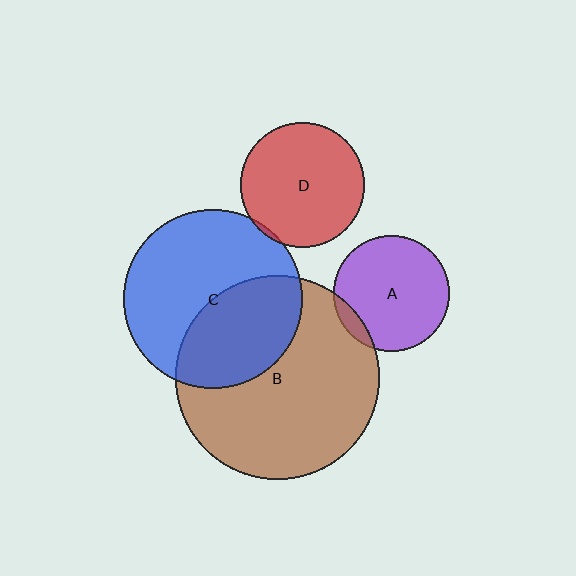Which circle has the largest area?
Circle B (brown).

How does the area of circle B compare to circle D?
Approximately 2.7 times.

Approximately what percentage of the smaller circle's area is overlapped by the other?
Approximately 5%.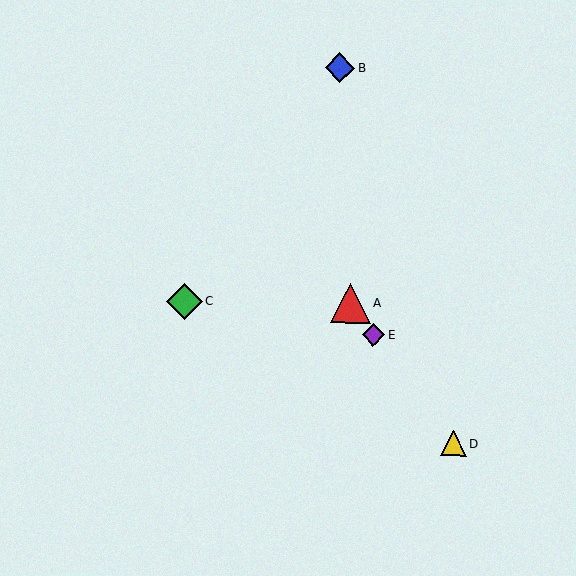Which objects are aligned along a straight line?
Objects A, D, E are aligned along a straight line.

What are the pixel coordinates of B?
Object B is at (340, 68).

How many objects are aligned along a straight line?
3 objects (A, D, E) are aligned along a straight line.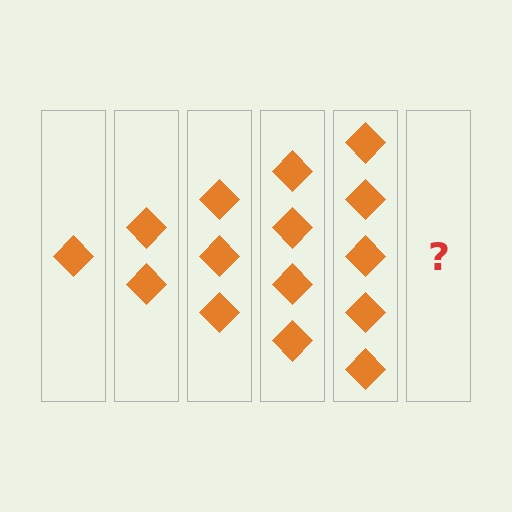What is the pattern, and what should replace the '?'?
The pattern is that each step adds one more diamond. The '?' should be 6 diamonds.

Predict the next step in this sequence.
The next step is 6 diamonds.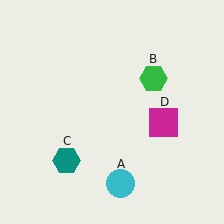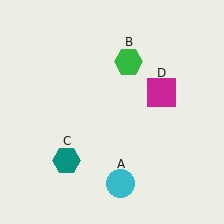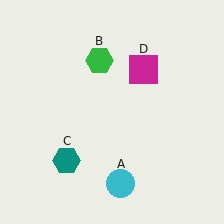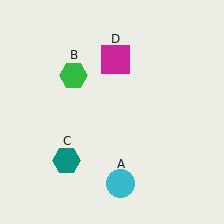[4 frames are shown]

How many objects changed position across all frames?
2 objects changed position: green hexagon (object B), magenta square (object D).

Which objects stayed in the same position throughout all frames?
Cyan circle (object A) and teal hexagon (object C) remained stationary.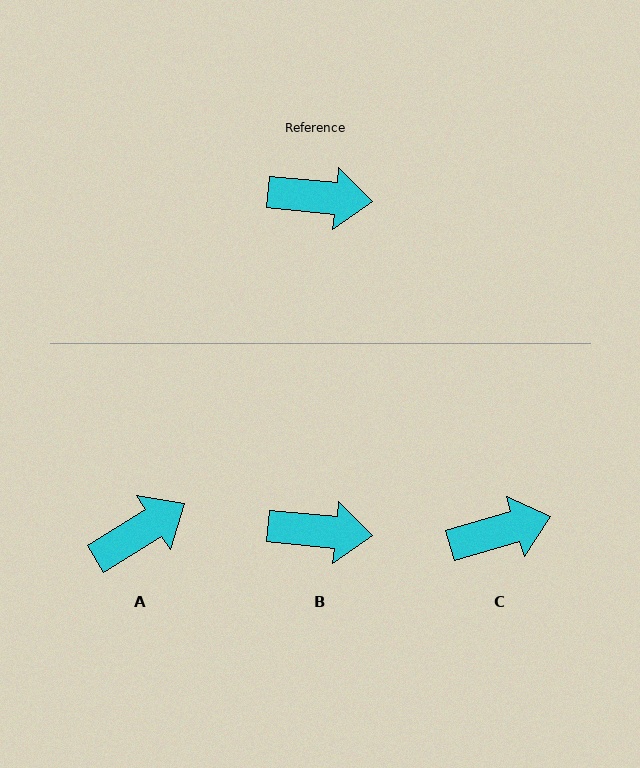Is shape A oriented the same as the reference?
No, it is off by about 37 degrees.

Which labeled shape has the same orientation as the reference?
B.